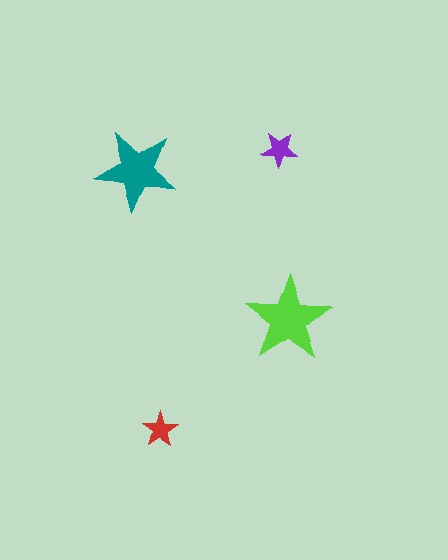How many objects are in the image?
There are 4 objects in the image.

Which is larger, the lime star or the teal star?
The lime one.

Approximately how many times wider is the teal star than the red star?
About 2.5 times wider.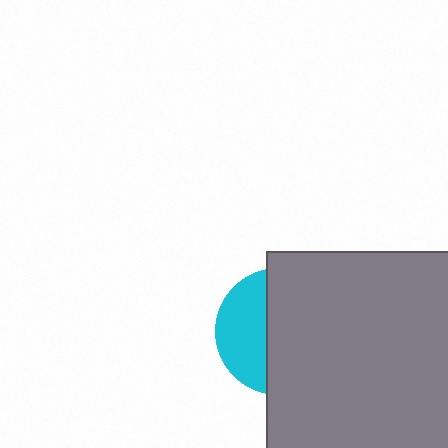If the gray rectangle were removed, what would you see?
You would see the complete cyan circle.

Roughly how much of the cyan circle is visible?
A small part of it is visible (roughly 37%).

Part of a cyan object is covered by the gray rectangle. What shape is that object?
It is a circle.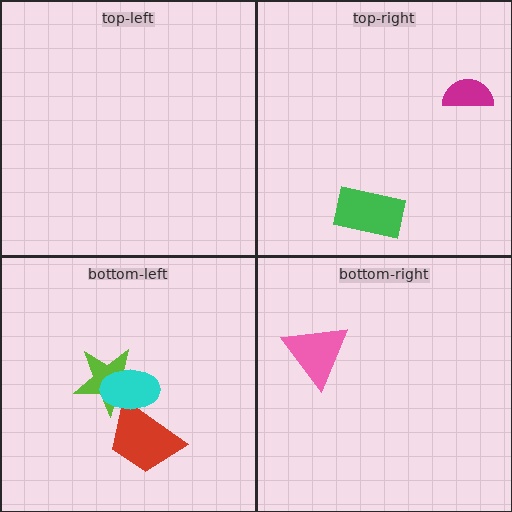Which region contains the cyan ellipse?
The bottom-left region.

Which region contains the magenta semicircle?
The top-right region.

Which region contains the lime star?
The bottom-left region.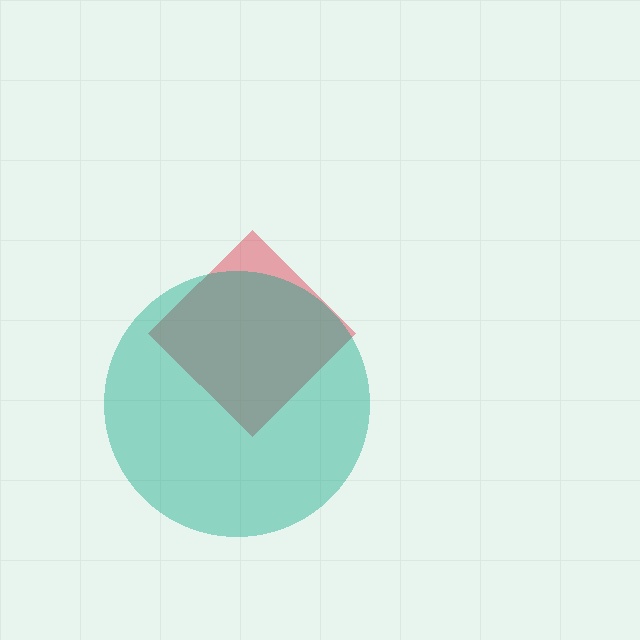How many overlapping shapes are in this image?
There are 2 overlapping shapes in the image.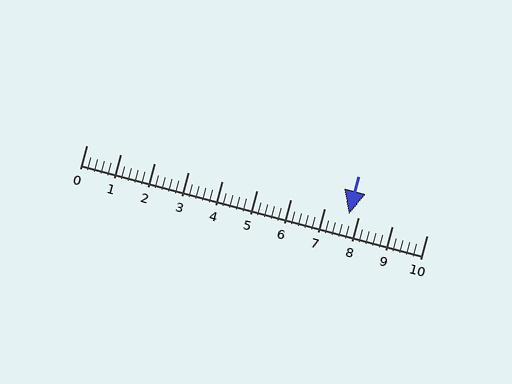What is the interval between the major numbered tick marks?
The major tick marks are spaced 1 units apart.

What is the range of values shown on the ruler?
The ruler shows values from 0 to 10.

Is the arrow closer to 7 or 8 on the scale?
The arrow is closer to 8.